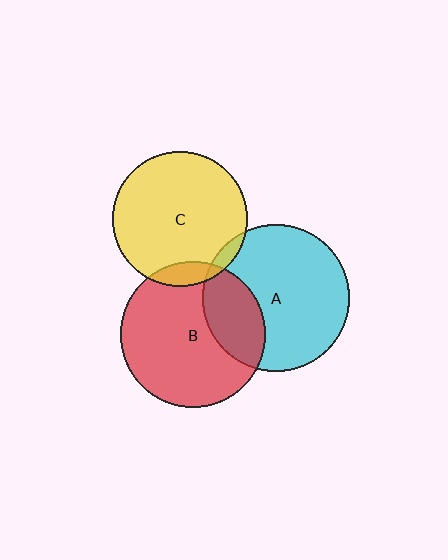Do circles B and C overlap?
Yes.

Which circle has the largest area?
Circle A (cyan).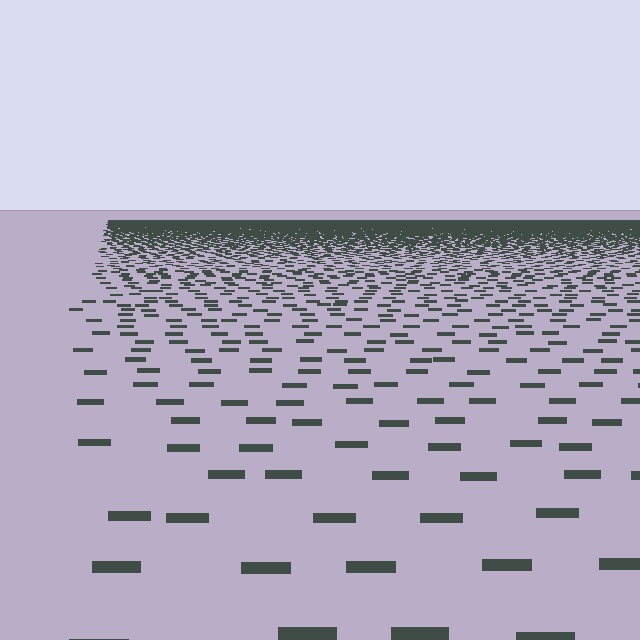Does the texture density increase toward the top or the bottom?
Density increases toward the top.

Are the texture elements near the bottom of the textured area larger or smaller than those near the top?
Larger. Near the bottom, elements are closer to the viewer and appear at a bigger on-screen size.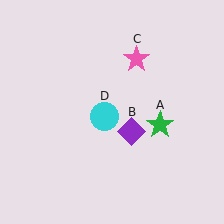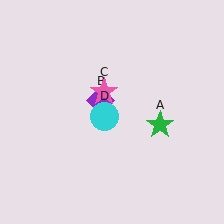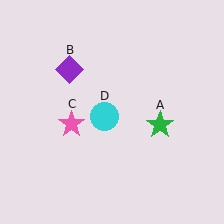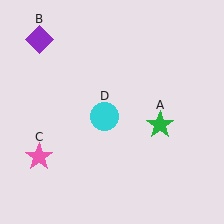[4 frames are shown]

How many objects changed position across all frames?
2 objects changed position: purple diamond (object B), pink star (object C).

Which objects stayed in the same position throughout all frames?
Green star (object A) and cyan circle (object D) remained stationary.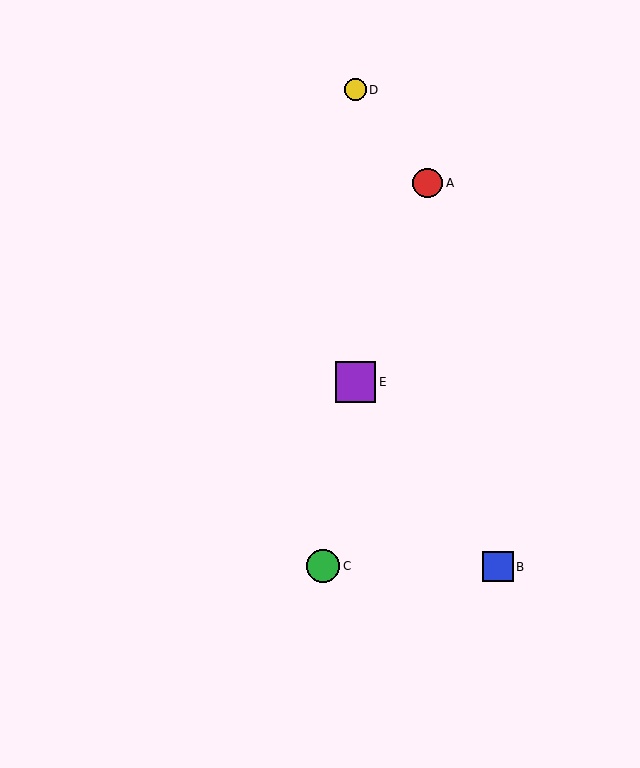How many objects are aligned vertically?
2 objects (D, E) are aligned vertically.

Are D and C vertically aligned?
No, D is at x≈355 and C is at x≈323.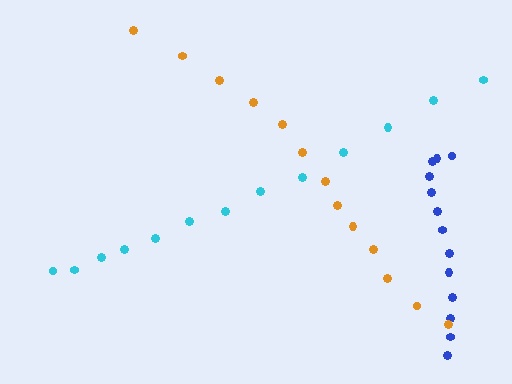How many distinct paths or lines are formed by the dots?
There are 3 distinct paths.